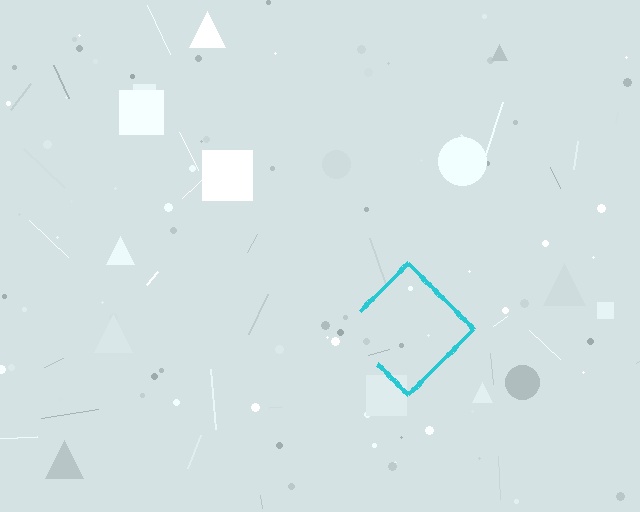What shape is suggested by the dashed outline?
The dashed outline suggests a diamond.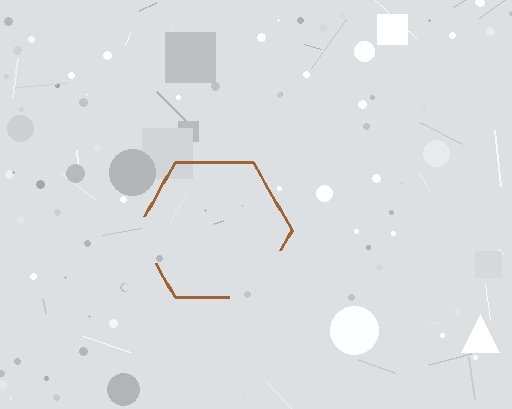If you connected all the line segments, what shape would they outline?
They would outline a hexagon.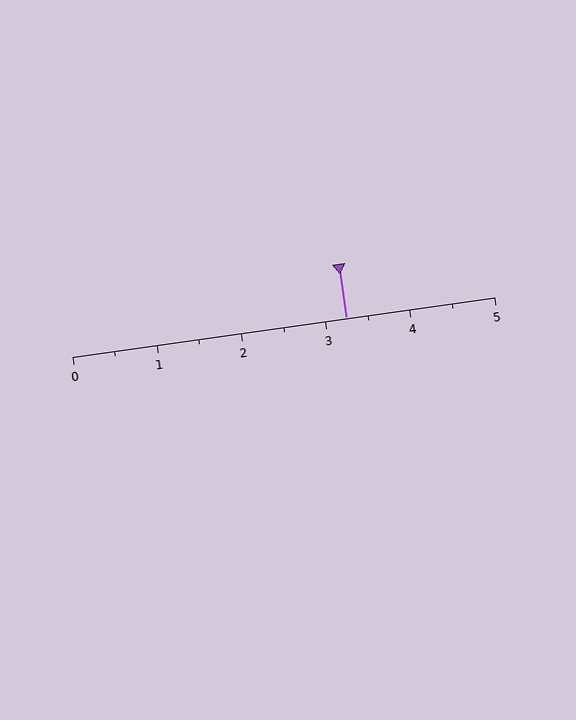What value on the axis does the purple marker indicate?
The marker indicates approximately 3.2.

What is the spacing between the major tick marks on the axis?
The major ticks are spaced 1 apart.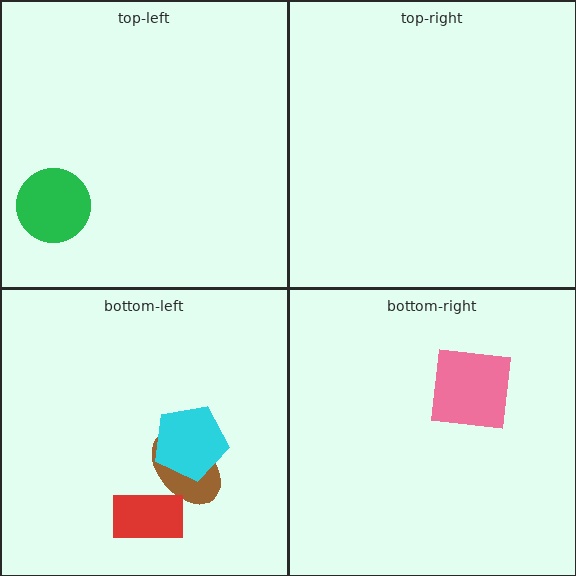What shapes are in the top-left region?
The green circle.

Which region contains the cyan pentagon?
The bottom-left region.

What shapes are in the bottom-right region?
The pink square.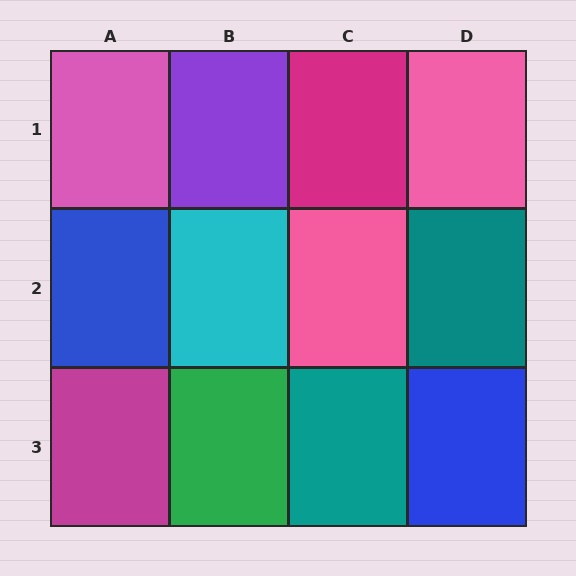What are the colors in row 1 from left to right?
Pink, purple, magenta, pink.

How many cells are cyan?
1 cell is cyan.